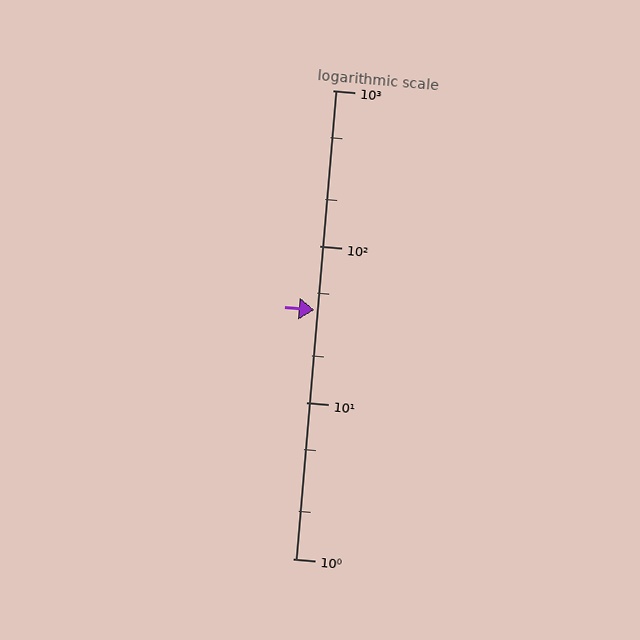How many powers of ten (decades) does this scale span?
The scale spans 3 decades, from 1 to 1000.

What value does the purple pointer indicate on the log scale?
The pointer indicates approximately 39.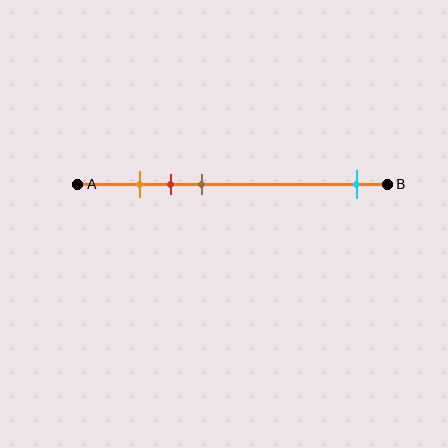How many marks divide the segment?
There are 4 marks dividing the segment.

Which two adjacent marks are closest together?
The orange and red marks are the closest adjacent pair.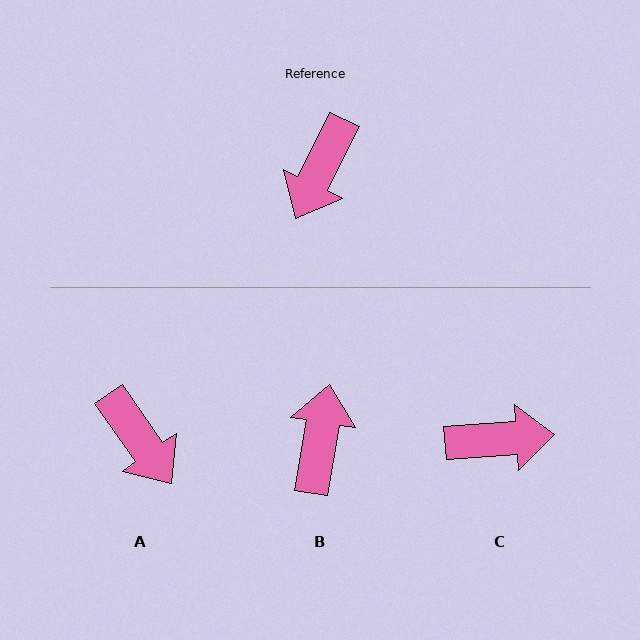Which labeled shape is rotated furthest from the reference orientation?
B, about 163 degrees away.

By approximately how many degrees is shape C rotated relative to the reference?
Approximately 120 degrees counter-clockwise.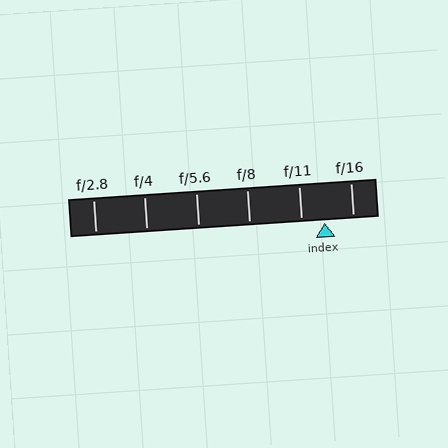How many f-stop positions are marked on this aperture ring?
There are 6 f-stop positions marked.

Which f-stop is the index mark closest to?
The index mark is closest to f/11.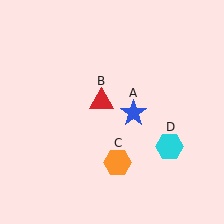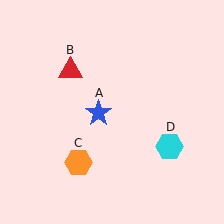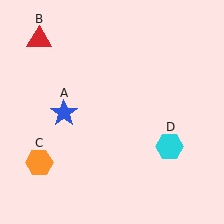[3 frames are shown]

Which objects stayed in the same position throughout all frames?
Cyan hexagon (object D) remained stationary.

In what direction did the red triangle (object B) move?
The red triangle (object B) moved up and to the left.